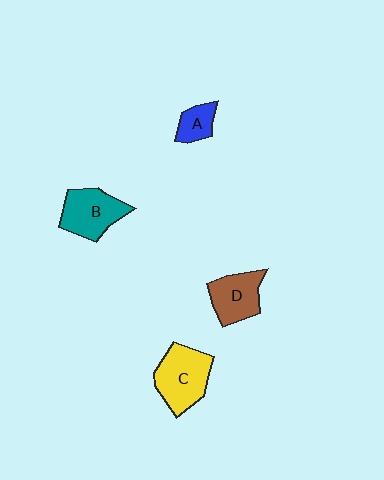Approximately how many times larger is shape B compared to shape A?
Approximately 2.1 times.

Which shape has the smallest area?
Shape A (blue).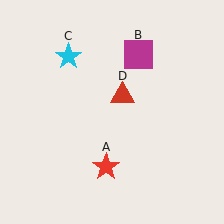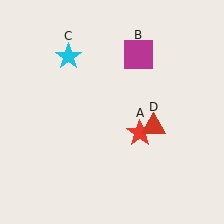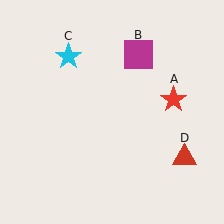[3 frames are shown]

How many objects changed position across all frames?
2 objects changed position: red star (object A), red triangle (object D).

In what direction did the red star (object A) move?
The red star (object A) moved up and to the right.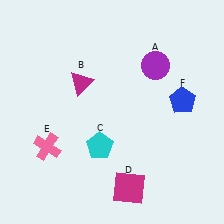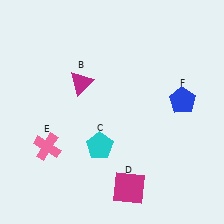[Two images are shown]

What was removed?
The purple circle (A) was removed in Image 2.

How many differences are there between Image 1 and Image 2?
There is 1 difference between the two images.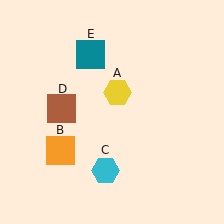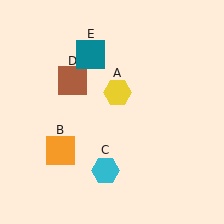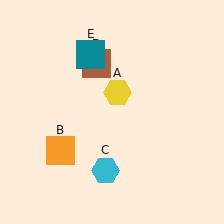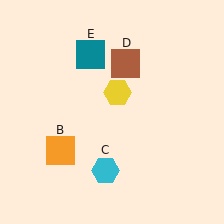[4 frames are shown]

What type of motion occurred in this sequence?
The brown square (object D) rotated clockwise around the center of the scene.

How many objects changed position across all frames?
1 object changed position: brown square (object D).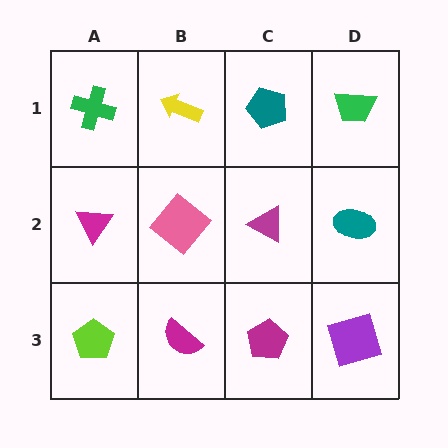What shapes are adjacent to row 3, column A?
A magenta triangle (row 2, column A), a magenta semicircle (row 3, column B).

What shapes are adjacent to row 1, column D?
A teal ellipse (row 2, column D), a teal pentagon (row 1, column C).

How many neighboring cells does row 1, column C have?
3.